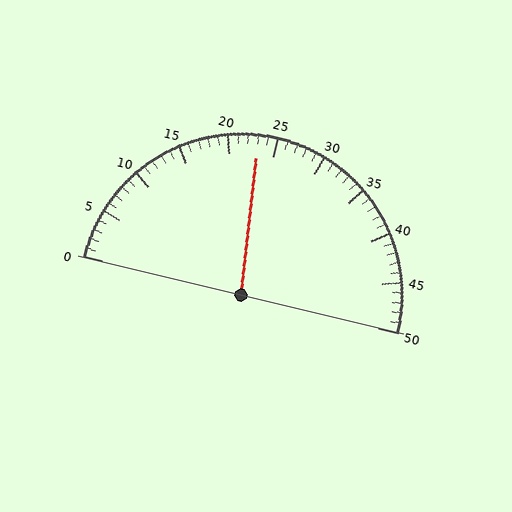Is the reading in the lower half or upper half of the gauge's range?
The reading is in the lower half of the range (0 to 50).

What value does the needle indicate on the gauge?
The needle indicates approximately 23.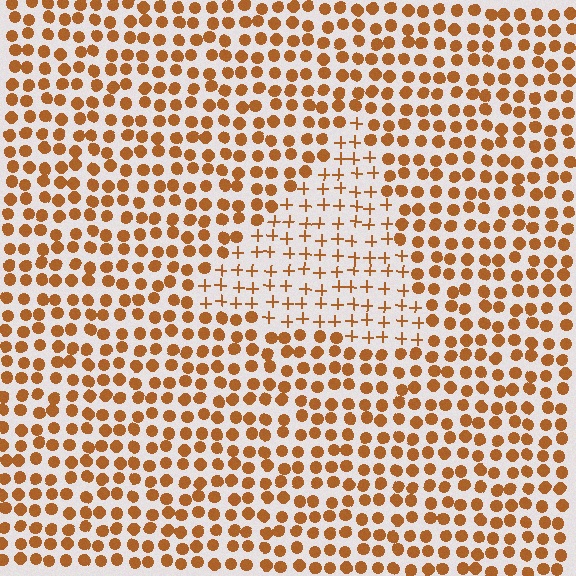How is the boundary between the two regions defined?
The boundary is defined by a change in element shape: plus signs inside vs. circles outside. All elements share the same color and spacing.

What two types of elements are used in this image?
The image uses plus signs inside the triangle region and circles outside it.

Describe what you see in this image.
The image is filled with small brown elements arranged in a uniform grid. A triangle-shaped region contains plus signs, while the surrounding area contains circles. The boundary is defined purely by the change in element shape.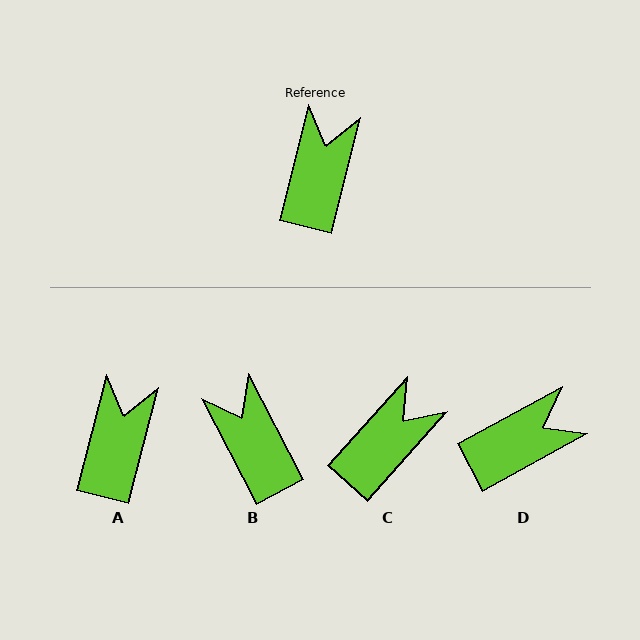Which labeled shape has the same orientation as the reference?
A.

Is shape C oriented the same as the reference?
No, it is off by about 27 degrees.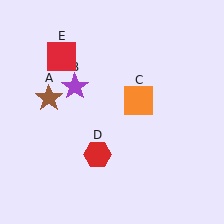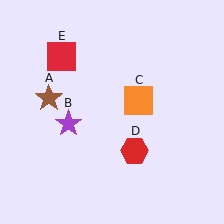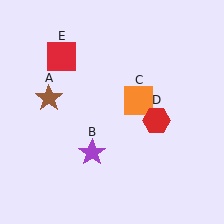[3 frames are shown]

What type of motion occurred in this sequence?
The purple star (object B), red hexagon (object D) rotated counterclockwise around the center of the scene.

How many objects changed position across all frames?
2 objects changed position: purple star (object B), red hexagon (object D).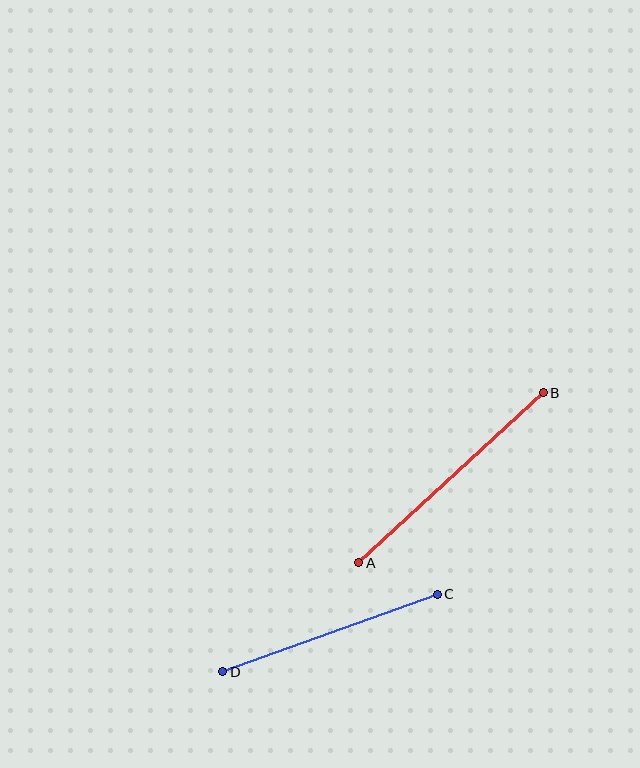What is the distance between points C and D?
The distance is approximately 228 pixels.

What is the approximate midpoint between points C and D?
The midpoint is at approximately (330, 633) pixels.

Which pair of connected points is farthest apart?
Points A and B are farthest apart.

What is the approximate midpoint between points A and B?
The midpoint is at approximately (451, 478) pixels.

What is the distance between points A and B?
The distance is approximately 251 pixels.